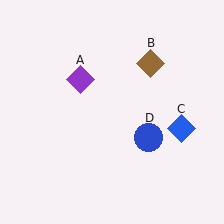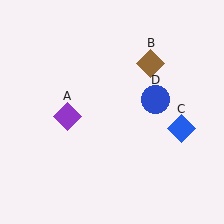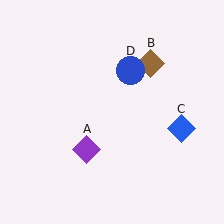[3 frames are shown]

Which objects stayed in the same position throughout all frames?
Brown diamond (object B) and blue diamond (object C) remained stationary.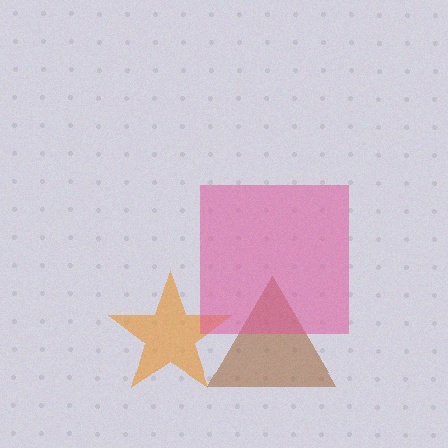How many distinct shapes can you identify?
There are 3 distinct shapes: an orange star, a brown triangle, a pink square.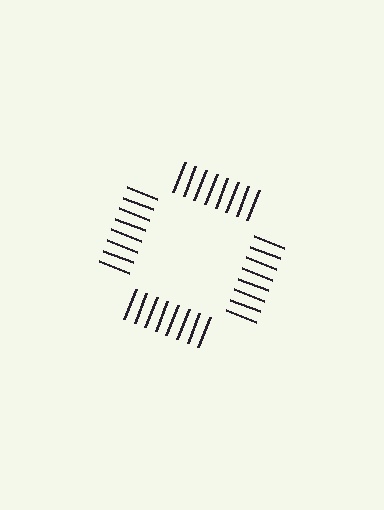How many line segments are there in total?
32 — 8 along each of the 4 edges.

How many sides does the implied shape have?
4 sides — the line-ends trace a square.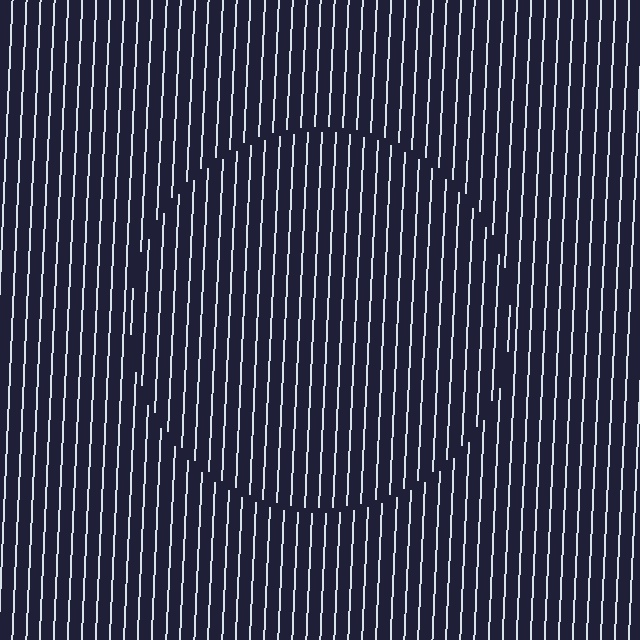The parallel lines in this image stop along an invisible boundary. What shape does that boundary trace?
An illusory circle. The interior of the shape contains the same grating, shifted by half a period — the contour is defined by the phase discontinuity where line-ends from the inner and outer gratings abut.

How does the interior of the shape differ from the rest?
The interior of the shape contains the same grating, shifted by half a period — the contour is defined by the phase discontinuity where line-ends from the inner and outer gratings abut.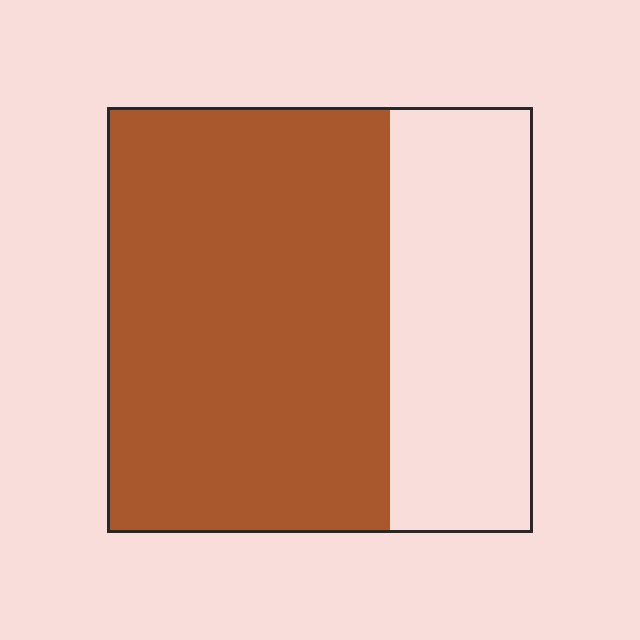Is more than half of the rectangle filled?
Yes.